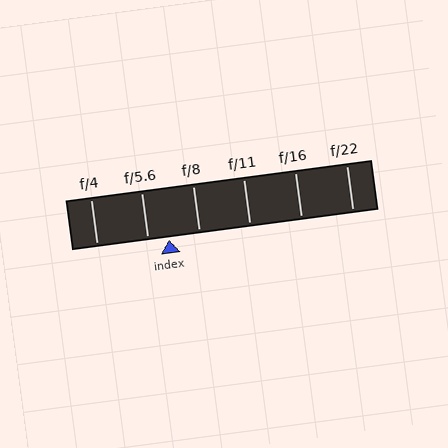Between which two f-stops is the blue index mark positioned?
The index mark is between f/5.6 and f/8.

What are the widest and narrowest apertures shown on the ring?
The widest aperture shown is f/4 and the narrowest is f/22.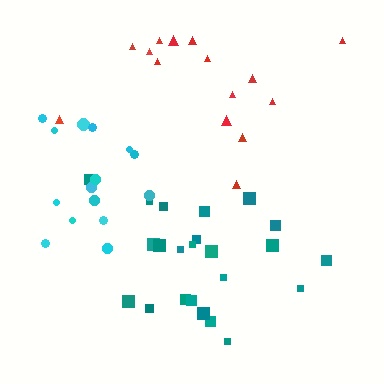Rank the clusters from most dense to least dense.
teal, cyan, red.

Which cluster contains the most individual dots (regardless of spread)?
Teal (23).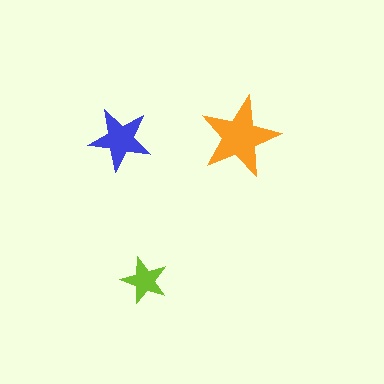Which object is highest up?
The orange star is topmost.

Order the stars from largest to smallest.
the orange one, the blue one, the lime one.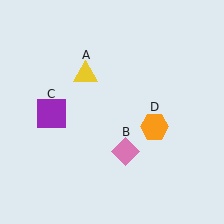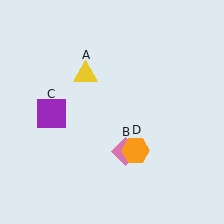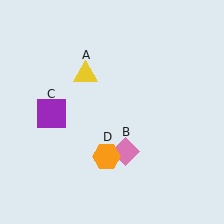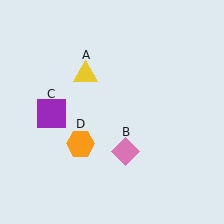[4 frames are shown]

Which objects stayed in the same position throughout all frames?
Yellow triangle (object A) and pink diamond (object B) and purple square (object C) remained stationary.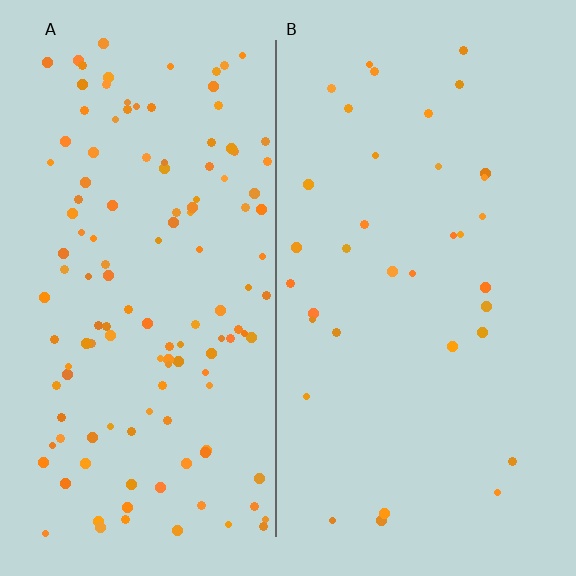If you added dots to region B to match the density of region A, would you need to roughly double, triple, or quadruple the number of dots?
Approximately quadruple.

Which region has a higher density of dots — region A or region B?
A (the left).